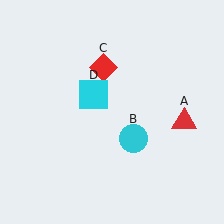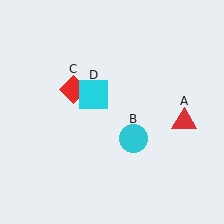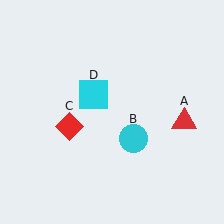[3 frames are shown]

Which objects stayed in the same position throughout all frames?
Red triangle (object A) and cyan circle (object B) and cyan square (object D) remained stationary.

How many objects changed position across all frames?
1 object changed position: red diamond (object C).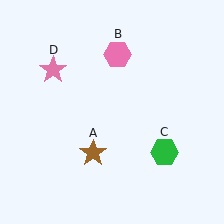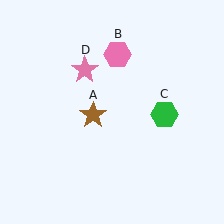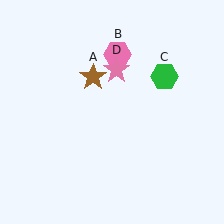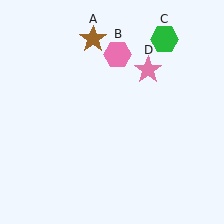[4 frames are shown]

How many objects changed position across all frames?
3 objects changed position: brown star (object A), green hexagon (object C), pink star (object D).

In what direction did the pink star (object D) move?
The pink star (object D) moved right.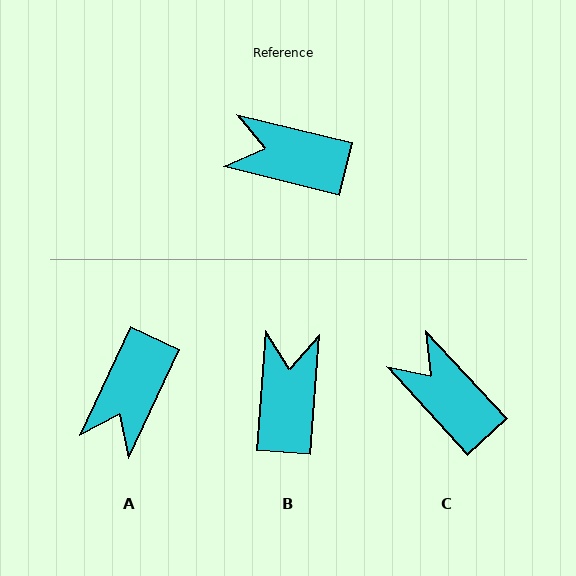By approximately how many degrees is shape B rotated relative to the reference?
Approximately 80 degrees clockwise.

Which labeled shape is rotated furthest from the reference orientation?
B, about 80 degrees away.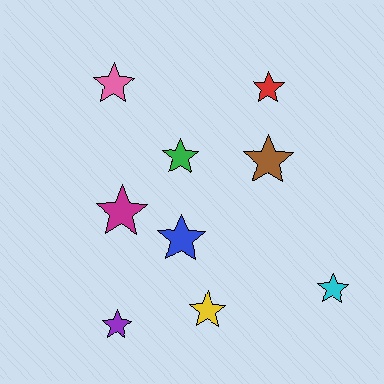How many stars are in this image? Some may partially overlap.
There are 9 stars.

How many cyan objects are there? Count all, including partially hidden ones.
There is 1 cyan object.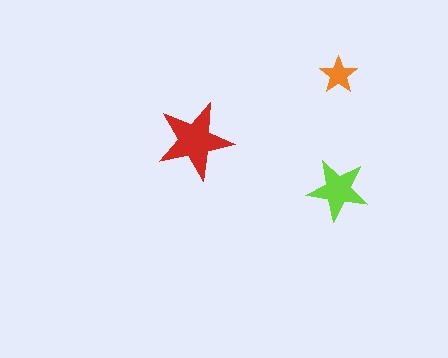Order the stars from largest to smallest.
the red one, the lime one, the orange one.